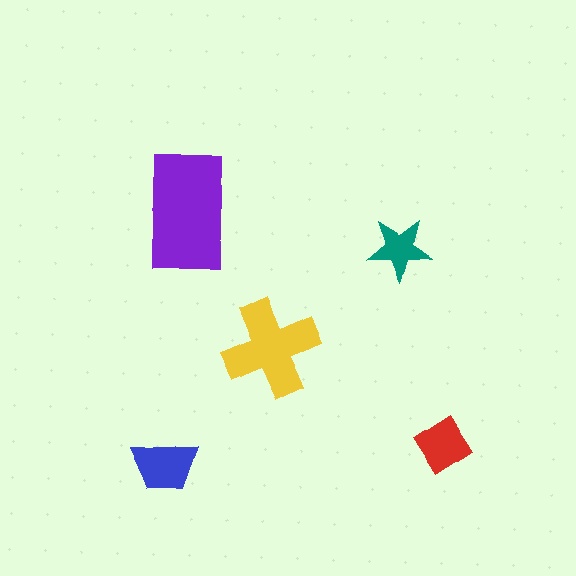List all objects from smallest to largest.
The teal star, the red diamond, the blue trapezoid, the yellow cross, the purple rectangle.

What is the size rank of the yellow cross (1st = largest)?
2nd.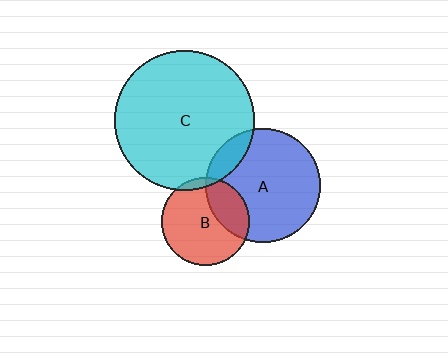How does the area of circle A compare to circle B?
Approximately 1.7 times.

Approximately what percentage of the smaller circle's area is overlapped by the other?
Approximately 30%.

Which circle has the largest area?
Circle C (cyan).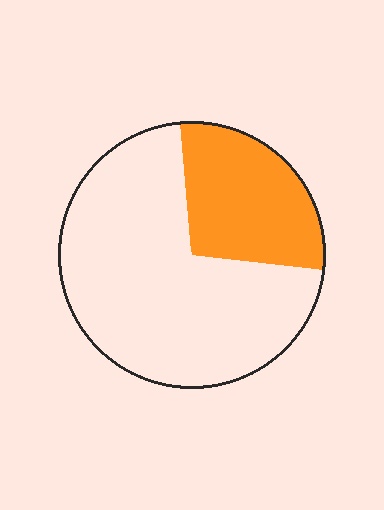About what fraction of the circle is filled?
About one quarter (1/4).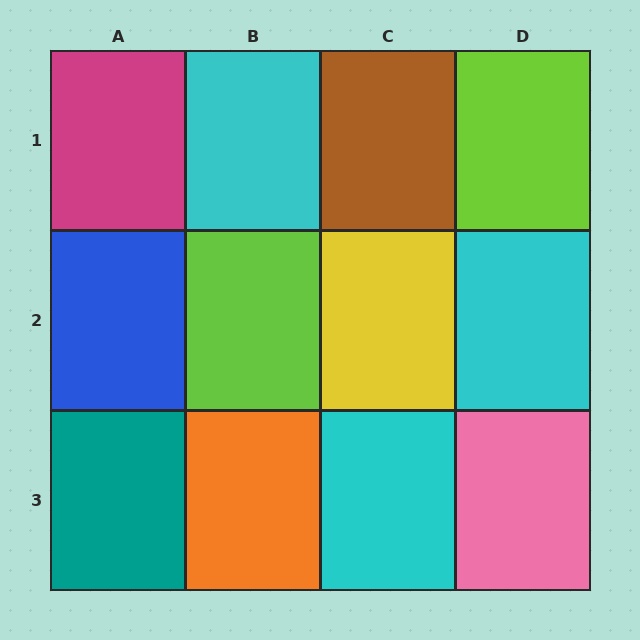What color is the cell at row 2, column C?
Yellow.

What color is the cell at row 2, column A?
Blue.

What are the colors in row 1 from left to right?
Magenta, cyan, brown, lime.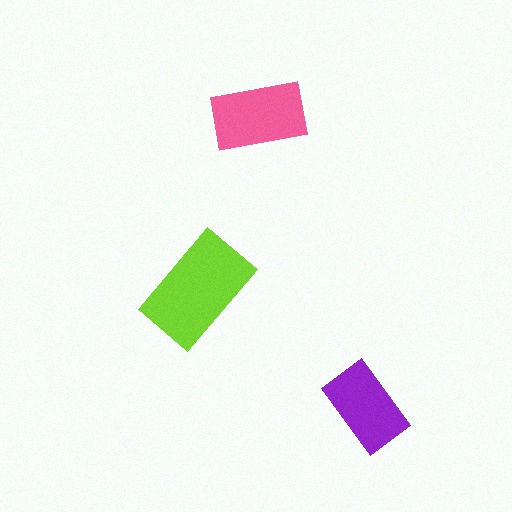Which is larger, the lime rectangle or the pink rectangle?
The lime one.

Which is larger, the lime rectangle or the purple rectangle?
The lime one.